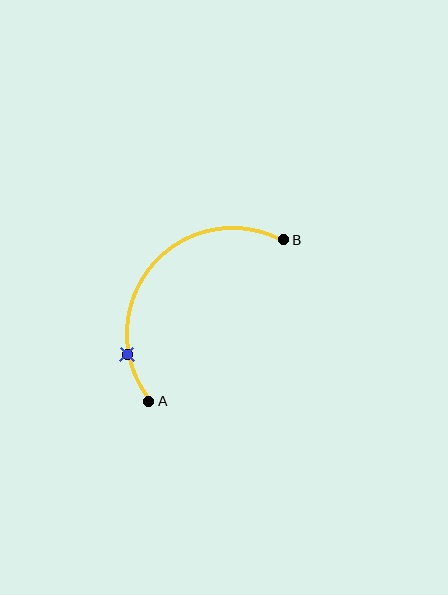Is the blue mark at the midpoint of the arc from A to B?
No. The blue mark lies on the arc but is closer to endpoint A. The arc midpoint would be at the point on the curve equidistant along the arc from both A and B.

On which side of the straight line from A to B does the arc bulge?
The arc bulges above and to the left of the straight line connecting A and B.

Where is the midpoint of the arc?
The arc midpoint is the point on the curve farthest from the straight line joining A and B. It sits above and to the left of that line.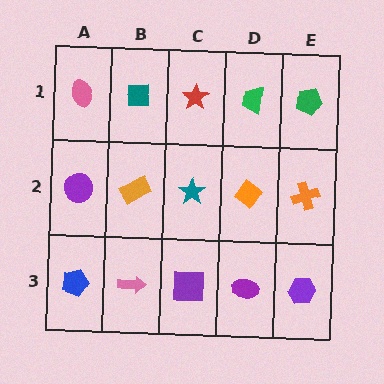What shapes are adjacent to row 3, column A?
A purple circle (row 2, column A), a pink arrow (row 3, column B).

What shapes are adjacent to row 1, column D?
An orange diamond (row 2, column D), a red star (row 1, column C), a green pentagon (row 1, column E).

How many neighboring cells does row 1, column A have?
2.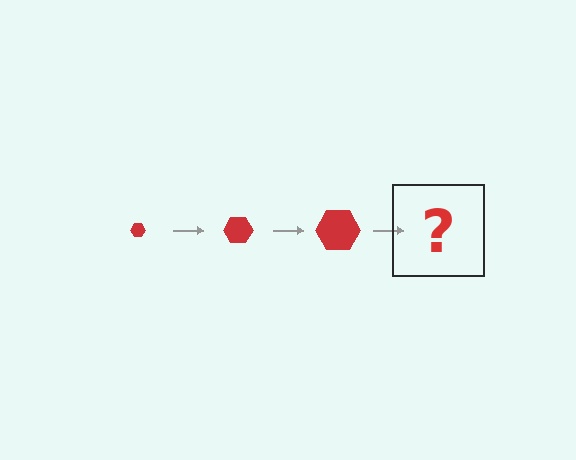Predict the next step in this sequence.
The next step is a red hexagon, larger than the previous one.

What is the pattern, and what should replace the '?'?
The pattern is that the hexagon gets progressively larger each step. The '?' should be a red hexagon, larger than the previous one.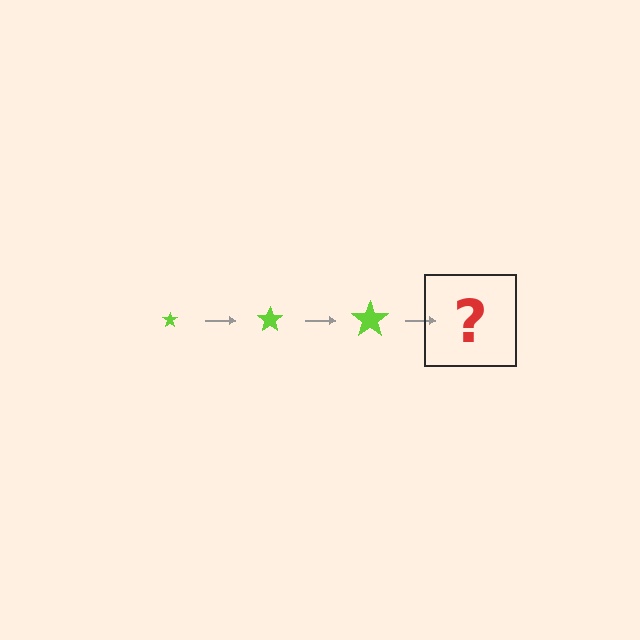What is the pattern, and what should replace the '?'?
The pattern is that the star gets progressively larger each step. The '?' should be a lime star, larger than the previous one.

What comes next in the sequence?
The next element should be a lime star, larger than the previous one.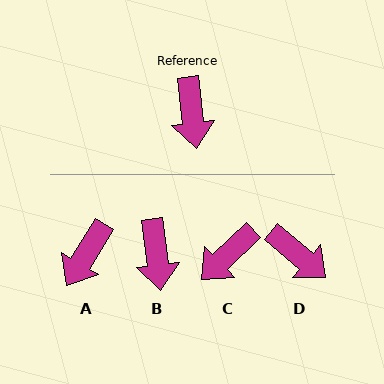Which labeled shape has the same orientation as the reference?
B.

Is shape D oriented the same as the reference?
No, it is off by about 43 degrees.